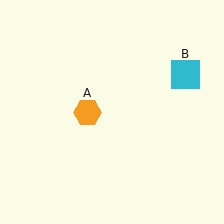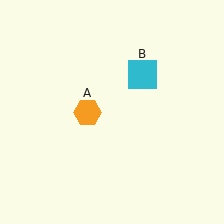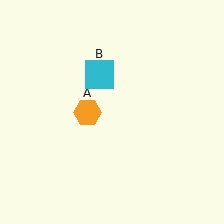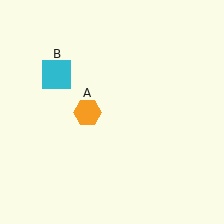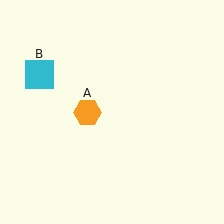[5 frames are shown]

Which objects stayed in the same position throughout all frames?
Orange hexagon (object A) remained stationary.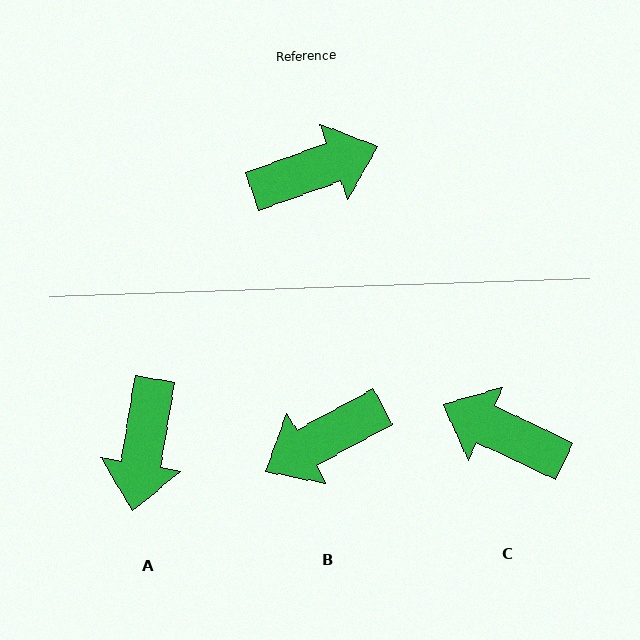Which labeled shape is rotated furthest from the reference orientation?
B, about 171 degrees away.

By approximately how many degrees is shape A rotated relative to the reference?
Approximately 119 degrees clockwise.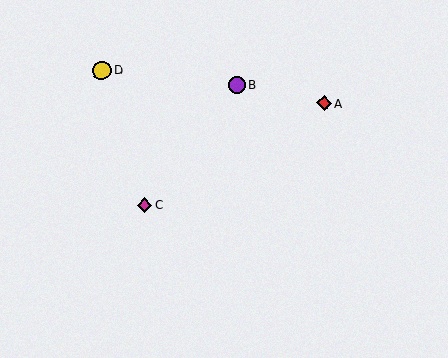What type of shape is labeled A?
Shape A is a red diamond.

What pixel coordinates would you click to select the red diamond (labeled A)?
Click at (324, 103) to select the red diamond A.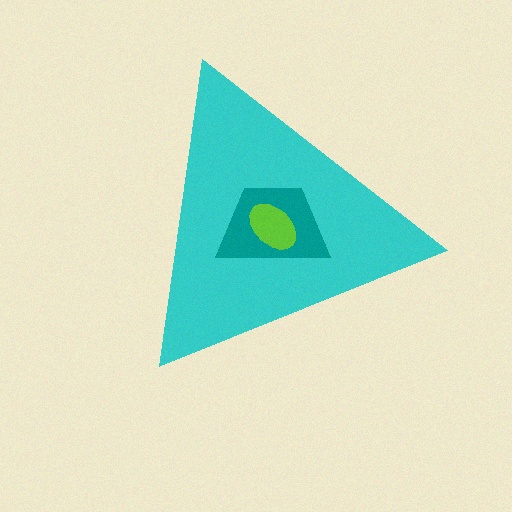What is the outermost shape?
The cyan triangle.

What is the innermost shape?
The lime ellipse.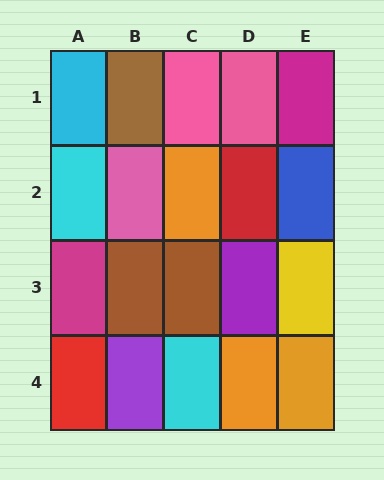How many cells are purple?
2 cells are purple.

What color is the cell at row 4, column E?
Orange.